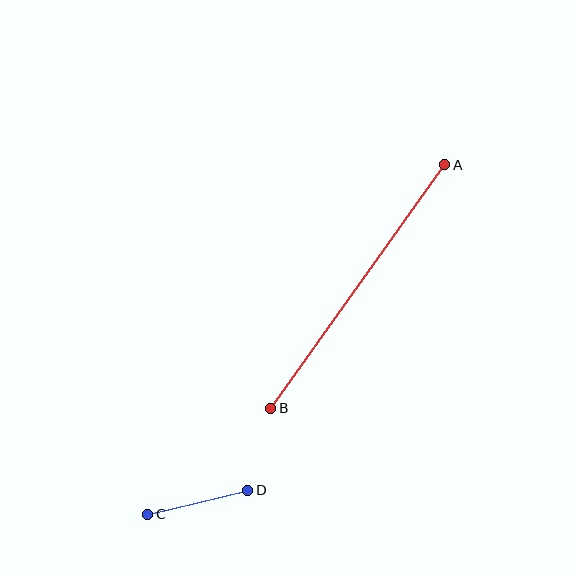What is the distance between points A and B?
The distance is approximately 299 pixels.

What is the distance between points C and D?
The distance is approximately 103 pixels.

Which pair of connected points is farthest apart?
Points A and B are farthest apart.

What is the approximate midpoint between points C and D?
The midpoint is at approximately (198, 502) pixels.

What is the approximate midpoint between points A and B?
The midpoint is at approximately (358, 286) pixels.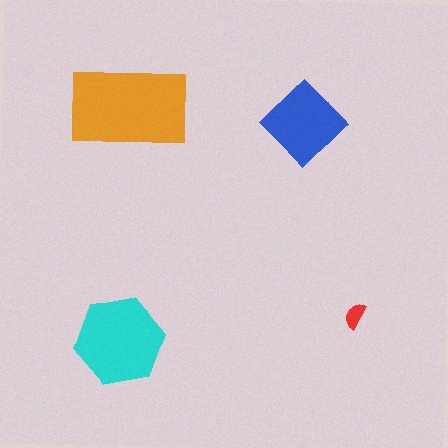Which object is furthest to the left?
The cyan hexagon is leftmost.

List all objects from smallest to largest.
The red semicircle, the blue diamond, the cyan hexagon, the orange rectangle.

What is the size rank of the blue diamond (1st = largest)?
3rd.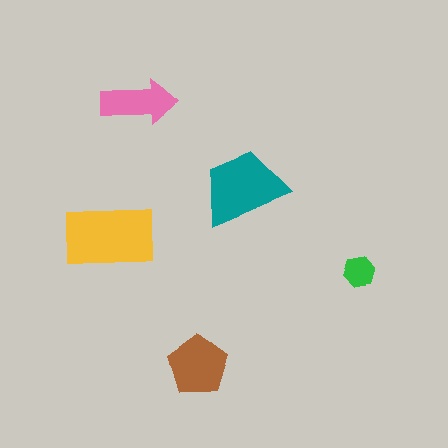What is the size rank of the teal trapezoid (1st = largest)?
2nd.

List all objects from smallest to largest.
The green hexagon, the pink arrow, the brown pentagon, the teal trapezoid, the yellow rectangle.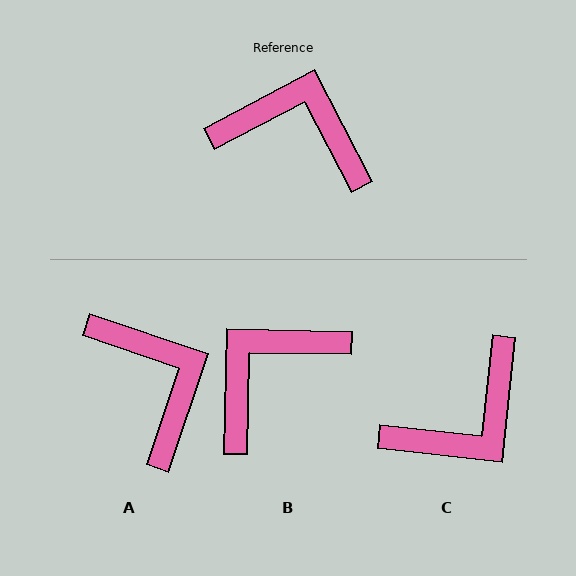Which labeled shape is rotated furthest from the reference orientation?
C, about 124 degrees away.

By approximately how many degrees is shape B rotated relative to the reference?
Approximately 61 degrees counter-clockwise.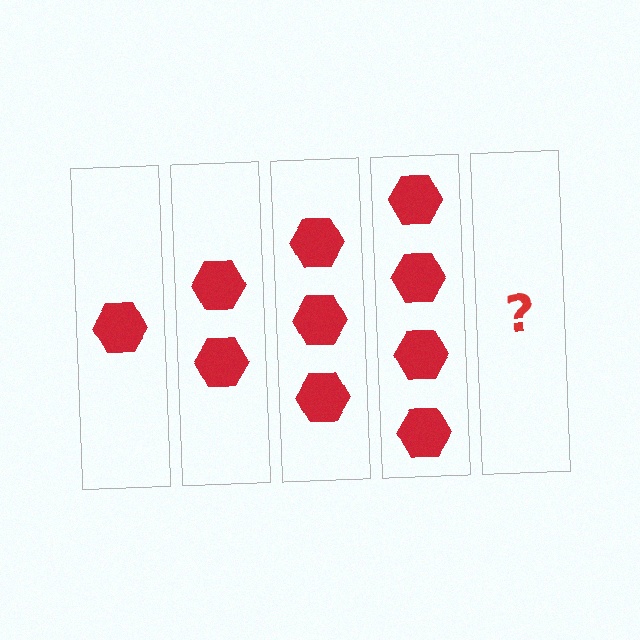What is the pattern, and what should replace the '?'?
The pattern is that each step adds one more hexagon. The '?' should be 5 hexagons.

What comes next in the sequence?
The next element should be 5 hexagons.